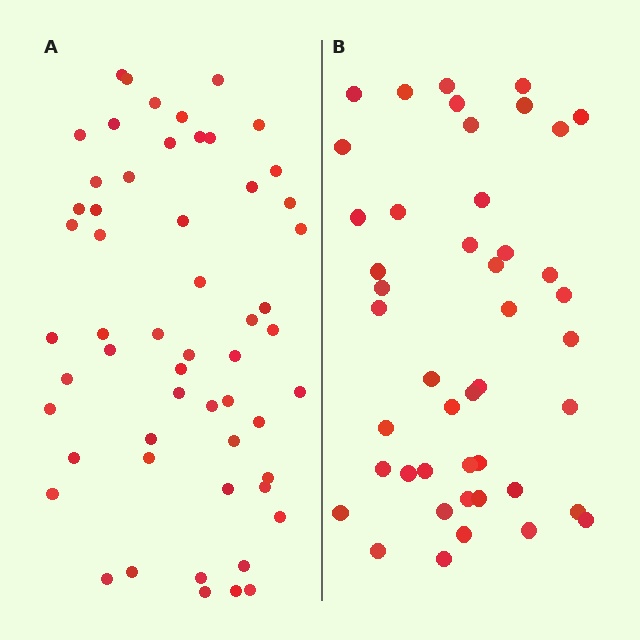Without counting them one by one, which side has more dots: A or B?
Region A (the left region) has more dots.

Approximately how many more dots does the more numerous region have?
Region A has roughly 12 or so more dots than region B.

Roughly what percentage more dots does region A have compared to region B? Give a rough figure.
About 25% more.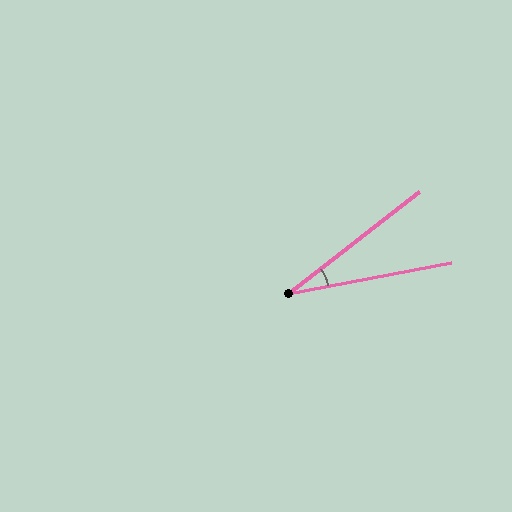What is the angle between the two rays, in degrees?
Approximately 27 degrees.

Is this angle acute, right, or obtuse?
It is acute.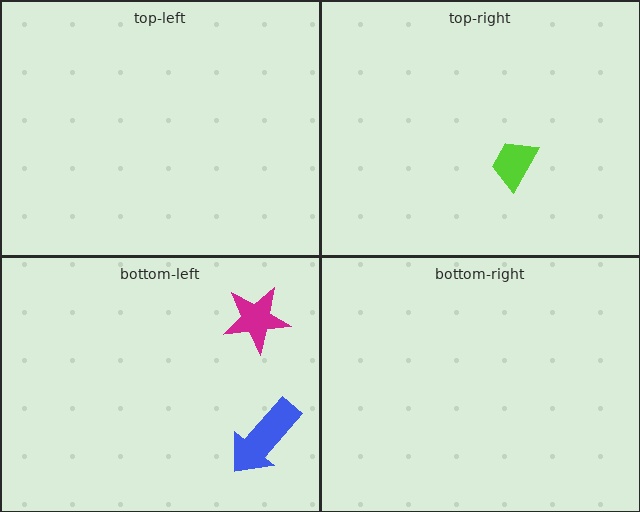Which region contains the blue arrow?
The bottom-left region.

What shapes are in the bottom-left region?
The magenta star, the blue arrow.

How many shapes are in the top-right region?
1.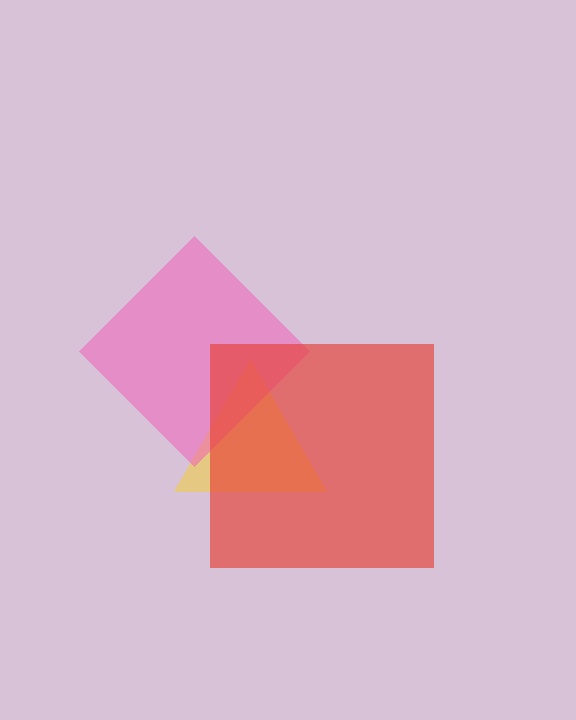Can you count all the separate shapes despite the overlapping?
Yes, there are 3 separate shapes.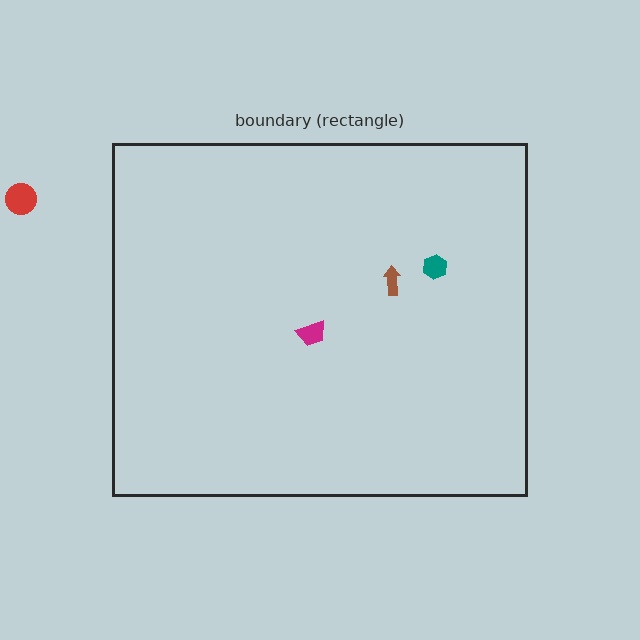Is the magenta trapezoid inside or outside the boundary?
Inside.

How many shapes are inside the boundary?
3 inside, 1 outside.